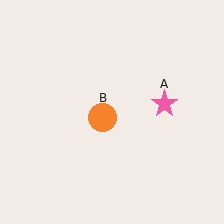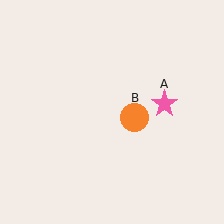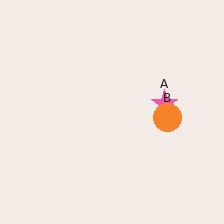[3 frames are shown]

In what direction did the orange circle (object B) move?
The orange circle (object B) moved right.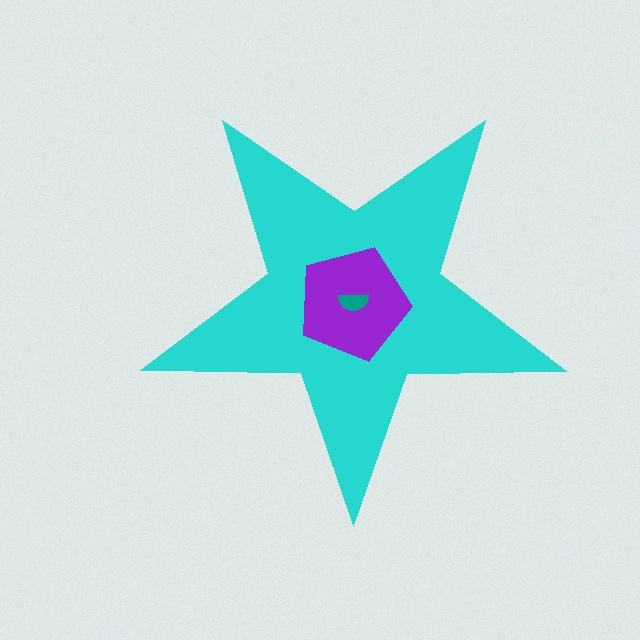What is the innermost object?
The teal semicircle.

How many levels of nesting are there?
3.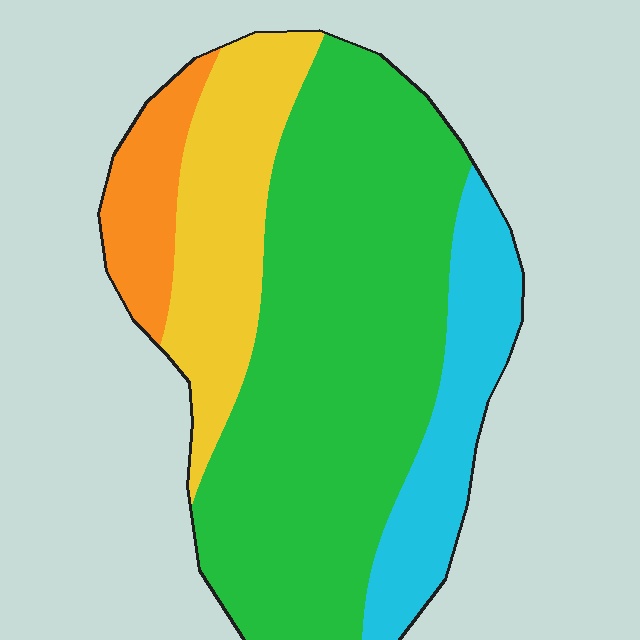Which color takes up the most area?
Green, at roughly 55%.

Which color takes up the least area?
Orange, at roughly 10%.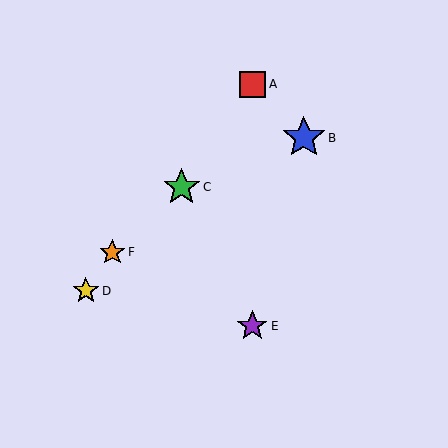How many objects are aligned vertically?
2 objects (A, E) are aligned vertically.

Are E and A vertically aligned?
Yes, both are at x≈252.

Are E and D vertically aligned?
No, E is at x≈252 and D is at x≈86.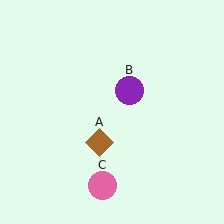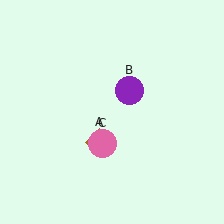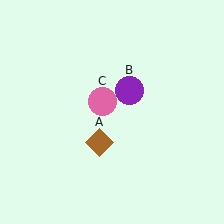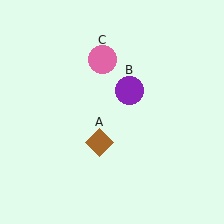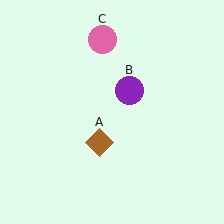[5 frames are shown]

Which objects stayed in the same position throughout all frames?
Brown diamond (object A) and purple circle (object B) remained stationary.